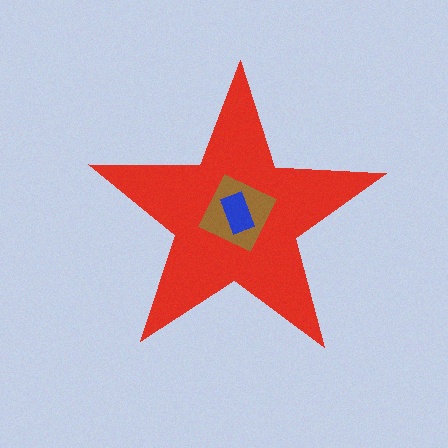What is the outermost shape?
The red star.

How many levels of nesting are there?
3.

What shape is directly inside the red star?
The brown diamond.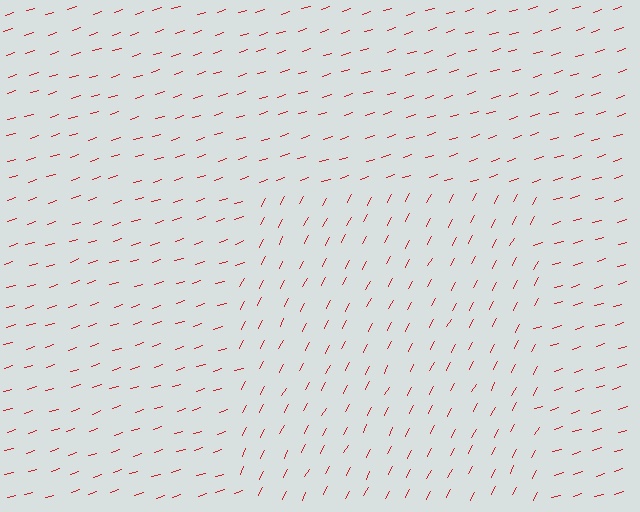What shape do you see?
I see a rectangle.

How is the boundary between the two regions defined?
The boundary is defined purely by a change in line orientation (approximately 45 degrees difference). All lines are the same color and thickness.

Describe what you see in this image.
The image is filled with small red line segments. A rectangle region in the image has lines oriented differently from the surrounding lines, creating a visible texture boundary.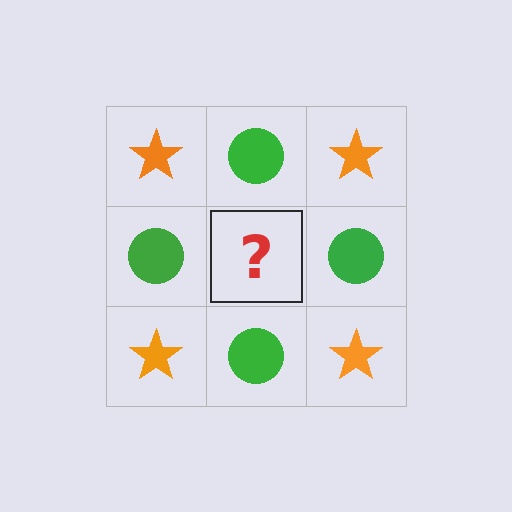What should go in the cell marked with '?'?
The missing cell should contain an orange star.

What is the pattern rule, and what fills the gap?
The rule is that it alternates orange star and green circle in a checkerboard pattern. The gap should be filled with an orange star.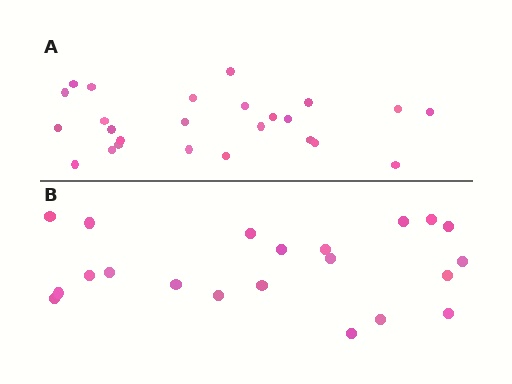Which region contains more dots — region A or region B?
Region A (the top region) has more dots.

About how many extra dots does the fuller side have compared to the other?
Region A has about 4 more dots than region B.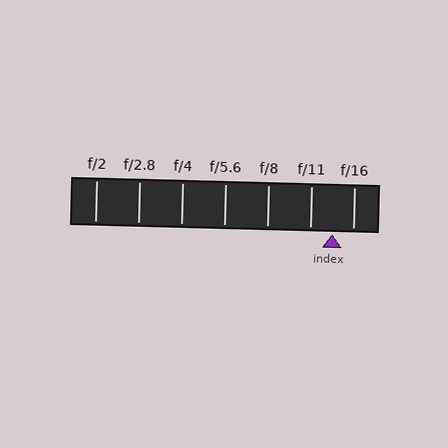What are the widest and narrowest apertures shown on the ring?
The widest aperture shown is f/2 and the narrowest is f/16.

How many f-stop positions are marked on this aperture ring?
There are 7 f-stop positions marked.